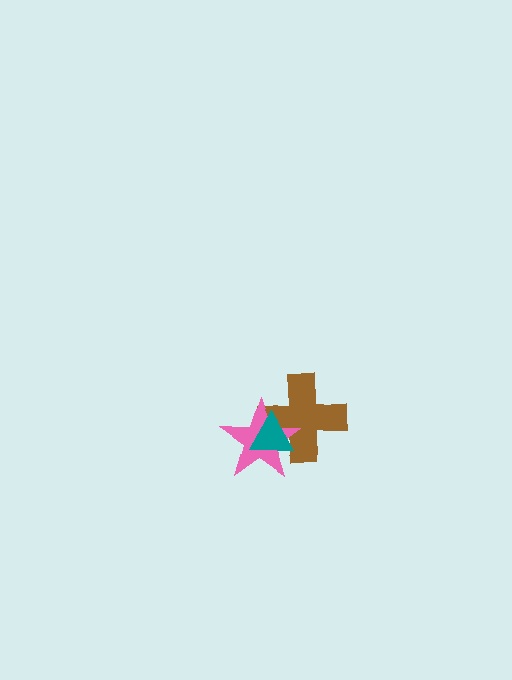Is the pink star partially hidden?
Yes, it is partially covered by another shape.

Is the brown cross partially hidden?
Yes, it is partially covered by another shape.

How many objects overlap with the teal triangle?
2 objects overlap with the teal triangle.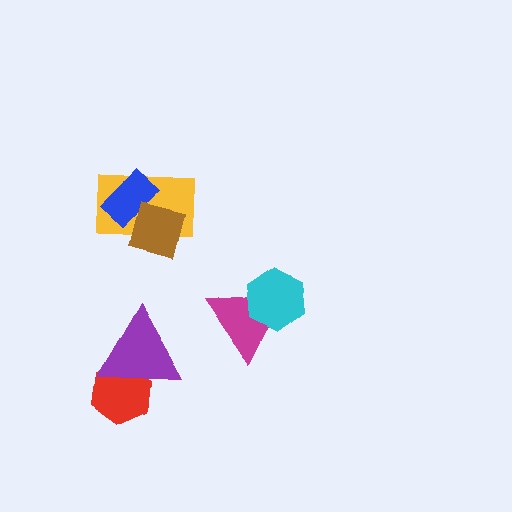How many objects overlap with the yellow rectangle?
2 objects overlap with the yellow rectangle.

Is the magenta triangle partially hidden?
Yes, it is partially covered by another shape.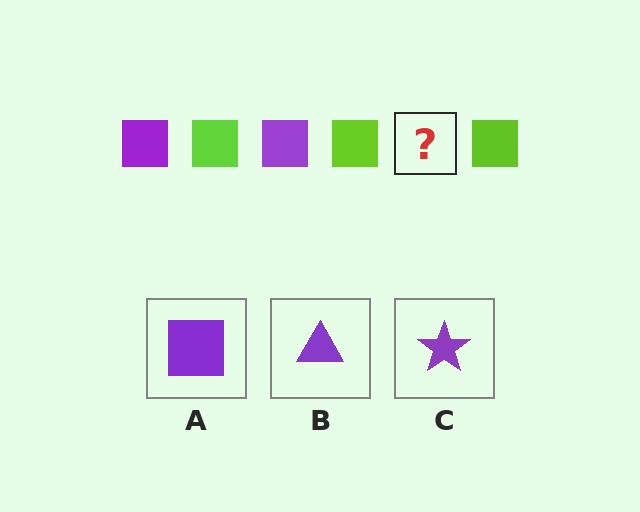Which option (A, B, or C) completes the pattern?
A.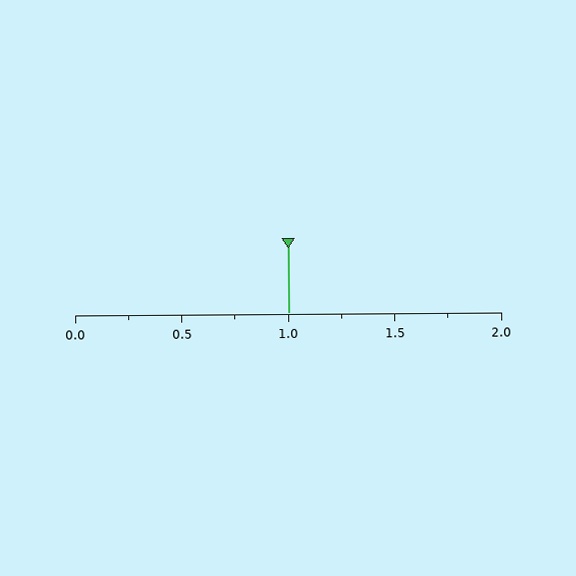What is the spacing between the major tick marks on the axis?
The major ticks are spaced 0.5 apart.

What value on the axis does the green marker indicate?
The marker indicates approximately 1.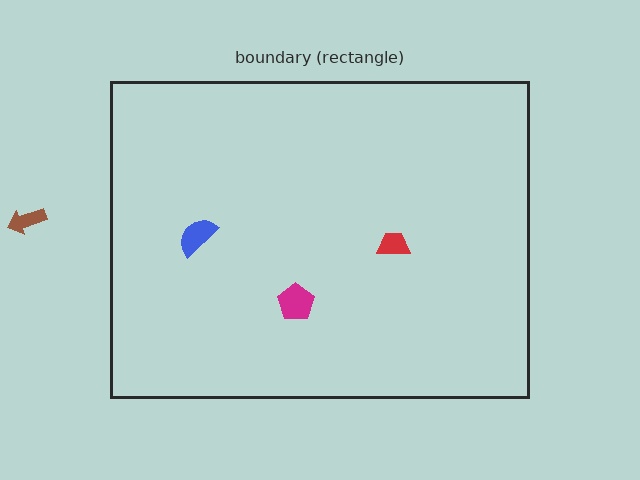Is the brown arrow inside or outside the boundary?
Outside.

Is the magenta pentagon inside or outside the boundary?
Inside.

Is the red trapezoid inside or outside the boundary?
Inside.